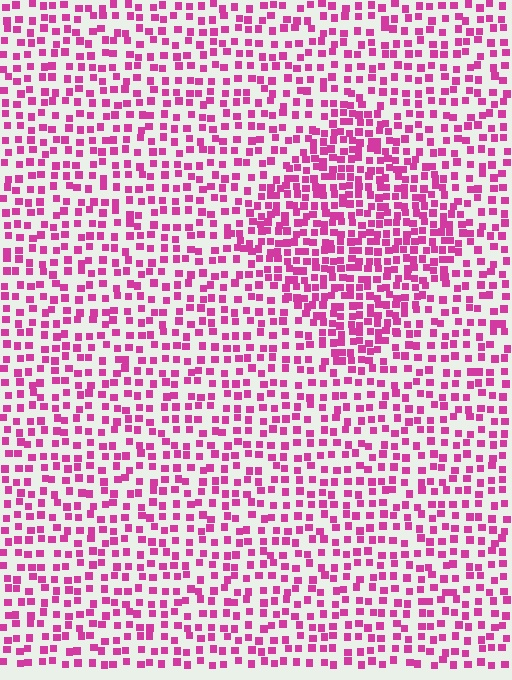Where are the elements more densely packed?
The elements are more densely packed inside the diamond boundary.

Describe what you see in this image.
The image contains small magenta elements arranged at two different densities. A diamond-shaped region is visible where the elements are more densely packed than the surrounding area.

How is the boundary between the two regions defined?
The boundary is defined by a change in element density (approximately 1.8x ratio). All elements are the same color, size, and shape.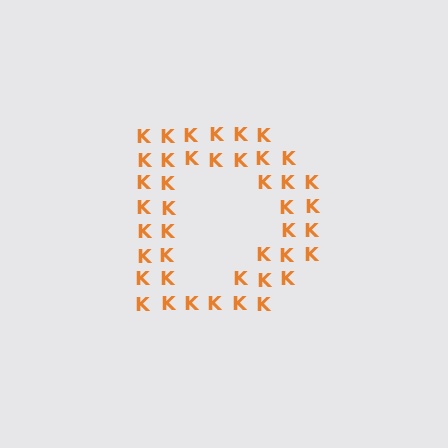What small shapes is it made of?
It is made of small letter K's.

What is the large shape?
The large shape is the letter D.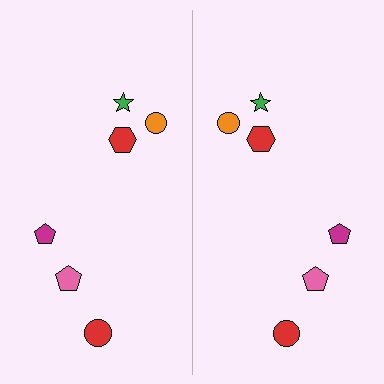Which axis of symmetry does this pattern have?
The pattern has a vertical axis of symmetry running through the center of the image.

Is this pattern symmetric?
Yes, this pattern has bilateral (reflection) symmetry.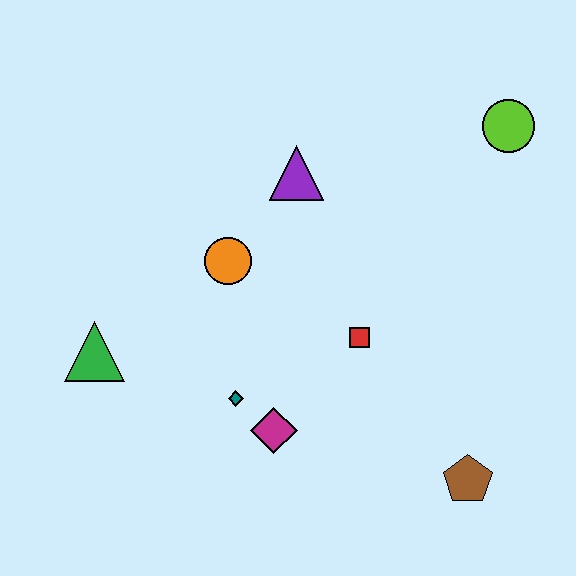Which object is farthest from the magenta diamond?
The lime circle is farthest from the magenta diamond.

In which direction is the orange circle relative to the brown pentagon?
The orange circle is to the left of the brown pentagon.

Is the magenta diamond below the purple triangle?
Yes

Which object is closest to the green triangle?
The teal diamond is closest to the green triangle.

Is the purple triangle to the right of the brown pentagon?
No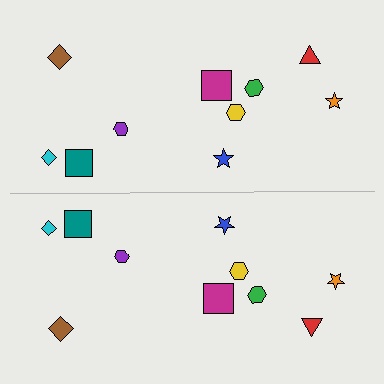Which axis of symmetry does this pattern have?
The pattern has a horizontal axis of symmetry running through the center of the image.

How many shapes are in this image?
There are 20 shapes in this image.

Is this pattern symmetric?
Yes, this pattern has bilateral (reflection) symmetry.